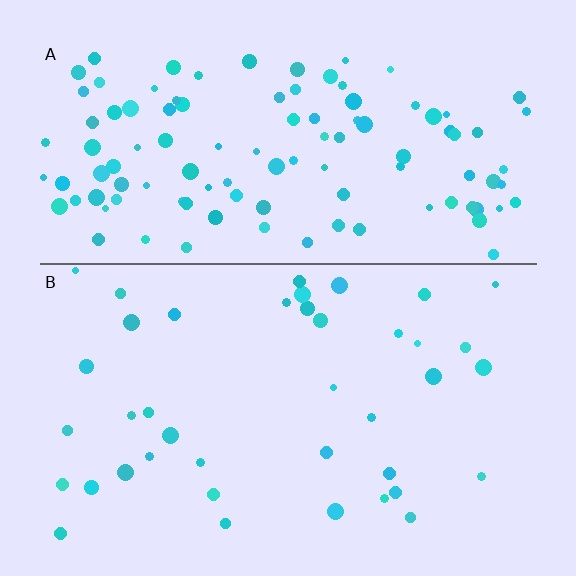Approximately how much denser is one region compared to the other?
Approximately 2.8× — region A over region B.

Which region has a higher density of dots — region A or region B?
A (the top).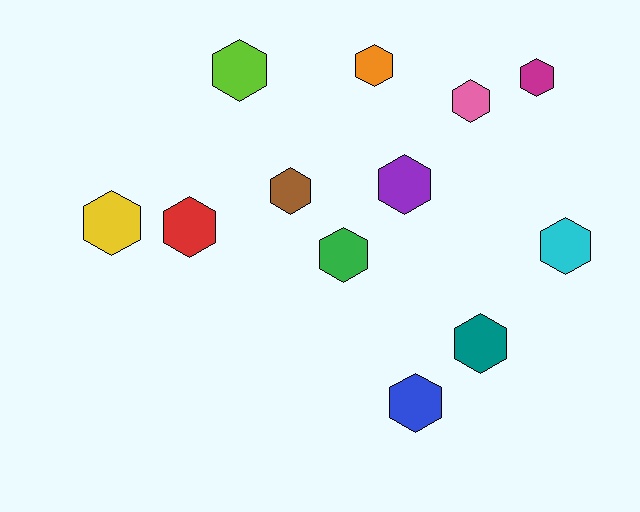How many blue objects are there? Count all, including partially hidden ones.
There is 1 blue object.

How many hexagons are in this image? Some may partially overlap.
There are 12 hexagons.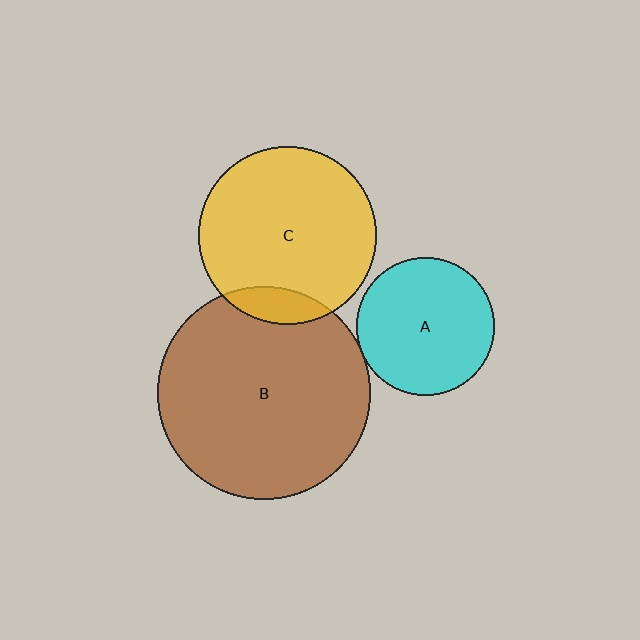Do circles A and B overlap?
Yes.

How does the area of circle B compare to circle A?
Approximately 2.4 times.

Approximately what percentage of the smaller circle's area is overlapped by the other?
Approximately 5%.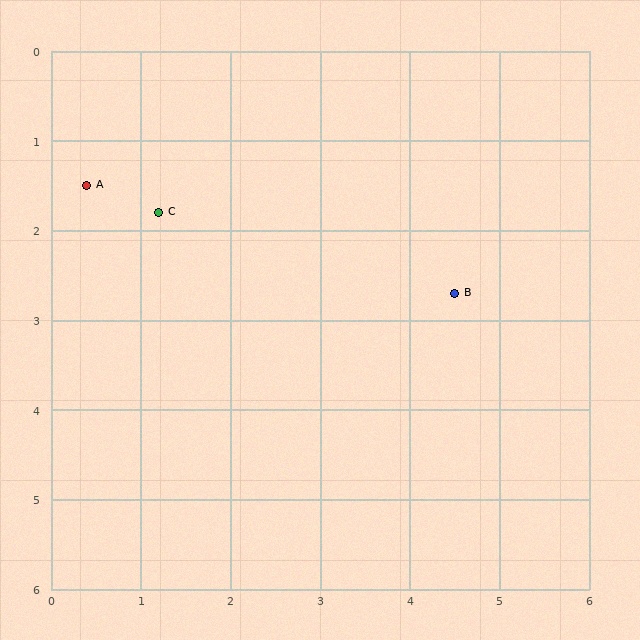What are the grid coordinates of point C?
Point C is at approximately (1.2, 1.8).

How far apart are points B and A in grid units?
Points B and A are about 4.3 grid units apart.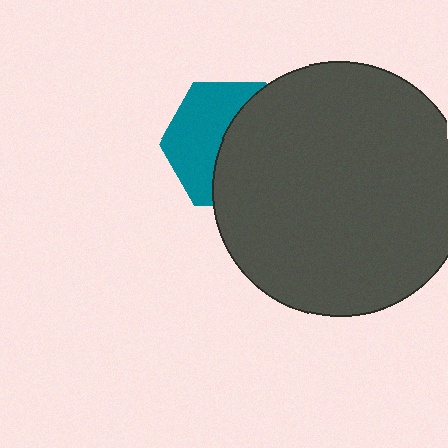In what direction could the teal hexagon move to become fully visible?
The teal hexagon could move left. That would shift it out from behind the dark gray circle entirely.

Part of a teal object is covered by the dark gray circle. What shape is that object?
It is a hexagon.